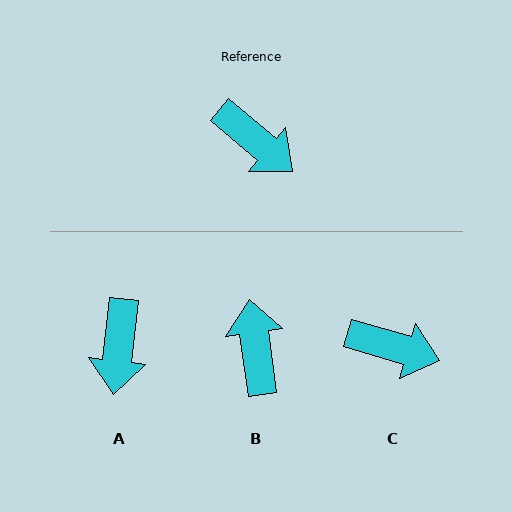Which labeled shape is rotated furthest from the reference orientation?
B, about 137 degrees away.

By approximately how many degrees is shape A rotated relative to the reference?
Approximately 56 degrees clockwise.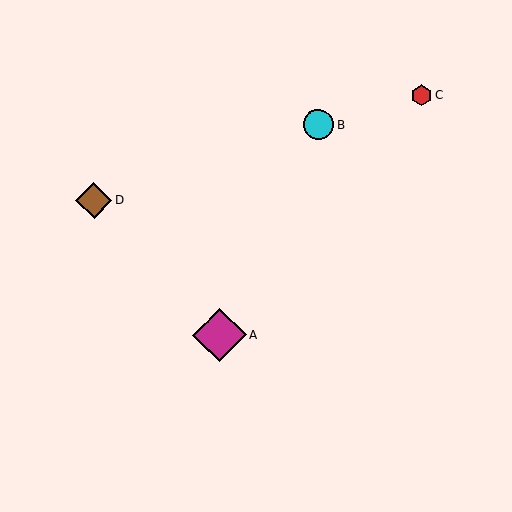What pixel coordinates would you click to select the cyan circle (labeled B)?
Click at (318, 125) to select the cyan circle B.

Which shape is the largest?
The magenta diamond (labeled A) is the largest.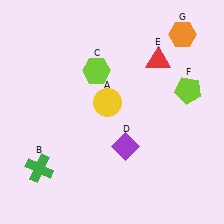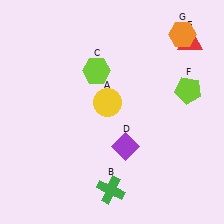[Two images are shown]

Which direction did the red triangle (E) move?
The red triangle (E) moved right.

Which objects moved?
The objects that moved are: the green cross (B), the red triangle (E).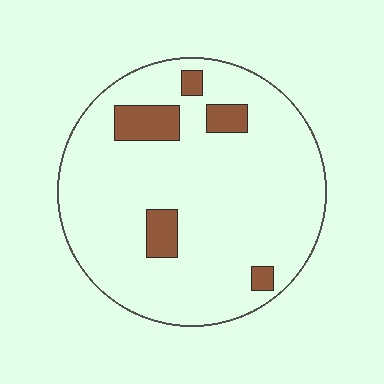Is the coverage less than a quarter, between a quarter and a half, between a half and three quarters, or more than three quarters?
Less than a quarter.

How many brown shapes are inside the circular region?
5.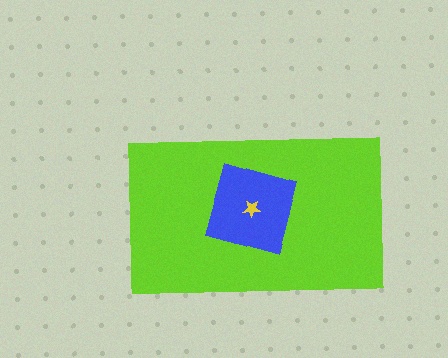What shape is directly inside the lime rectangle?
The blue square.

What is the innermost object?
The yellow star.